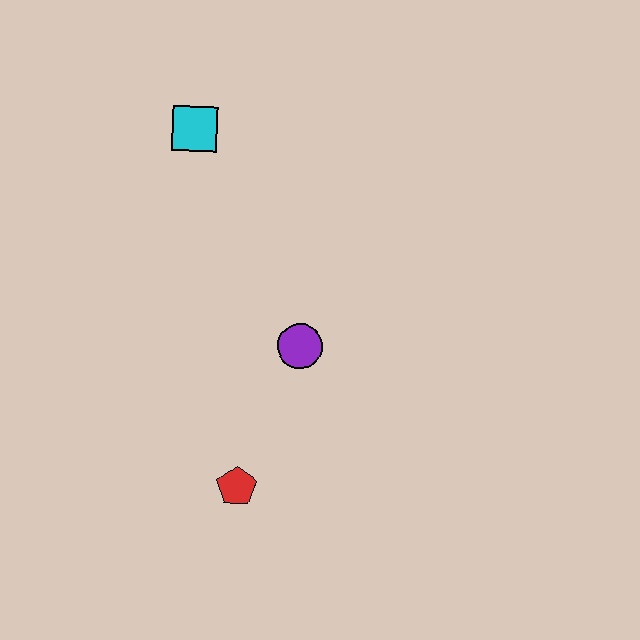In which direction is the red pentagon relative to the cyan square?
The red pentagon is below the cyan square.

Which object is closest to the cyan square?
The purple circle is closest to the cyan square.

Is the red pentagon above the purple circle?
No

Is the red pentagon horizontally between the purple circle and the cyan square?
Yes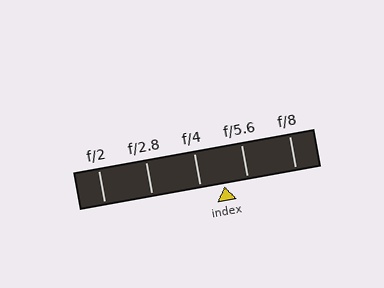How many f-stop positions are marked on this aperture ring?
There are 5 f-stop positions marked.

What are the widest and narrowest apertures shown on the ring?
The widest aperture shown is f/2 and the narrowest is f/8.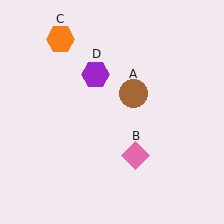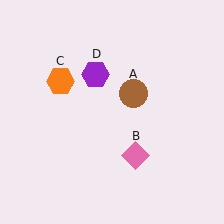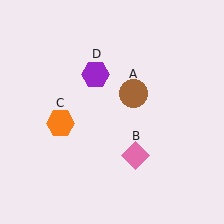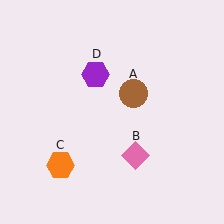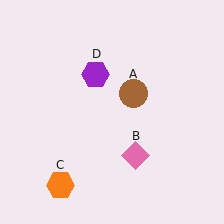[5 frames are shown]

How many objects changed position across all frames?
1 object changed position: orange hexagon (object C).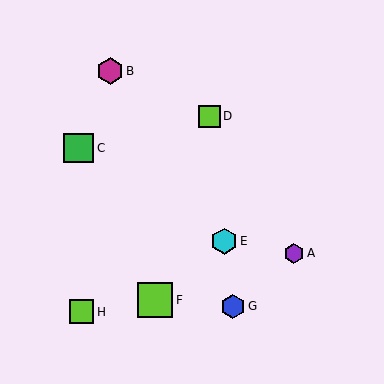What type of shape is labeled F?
Shape F is a lime square.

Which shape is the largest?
The lime square (labeled F) is the largest.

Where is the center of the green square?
The center of the green square is at (79, 148).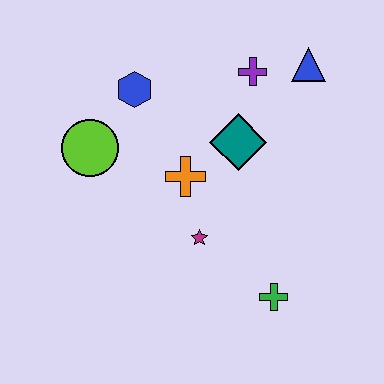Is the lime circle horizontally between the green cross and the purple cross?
No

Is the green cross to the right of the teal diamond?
Yes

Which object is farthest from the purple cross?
The green cross is farthest from the purple cross.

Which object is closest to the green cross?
The magenta star is closest to the green cross.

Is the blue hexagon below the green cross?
No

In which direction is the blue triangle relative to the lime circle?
The blue triangle is to the right of the lime circle.